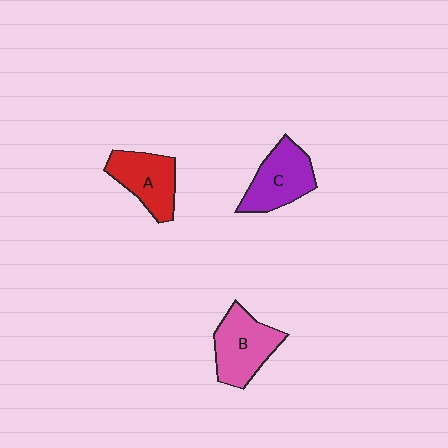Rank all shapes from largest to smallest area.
From largest to smallest: B (pink), C (purple), A (red).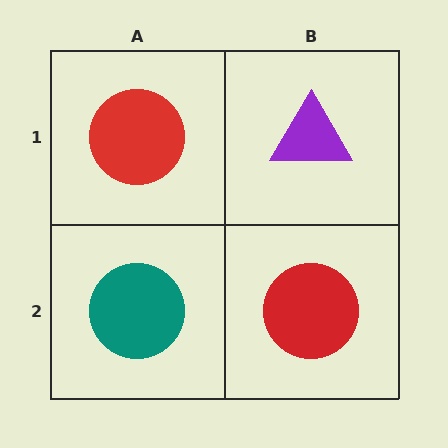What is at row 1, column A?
A red circle.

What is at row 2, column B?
A red circle.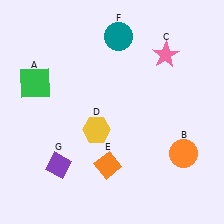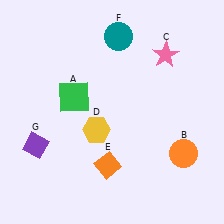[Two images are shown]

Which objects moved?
The objects that moved are: the green square (A), the purple diamond (G).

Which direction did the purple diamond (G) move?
The purple diamond (G) moved left.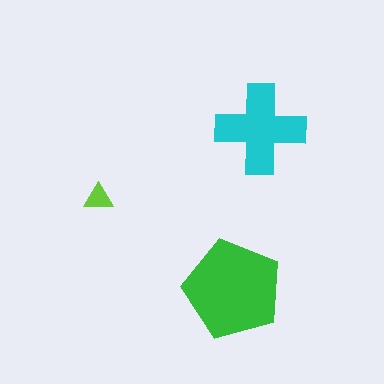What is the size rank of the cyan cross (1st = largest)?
2nd.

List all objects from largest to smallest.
The green pentagon, the cyan cross, the lime triangle.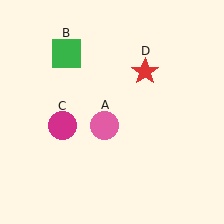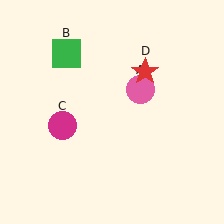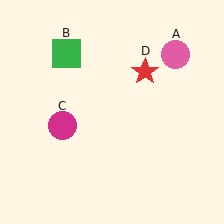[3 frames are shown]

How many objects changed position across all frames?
1 object changed position: pink circle (object A).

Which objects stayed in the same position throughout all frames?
Green square (object B) and magenta circle (object C) and red star (object D) remained stationary.